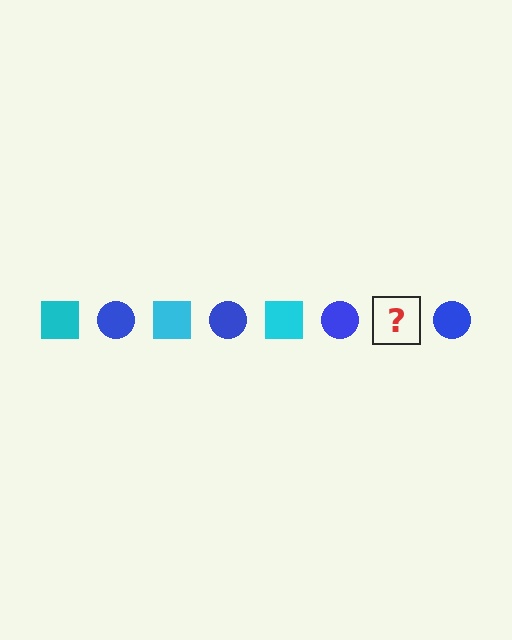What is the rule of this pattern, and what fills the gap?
The rule is that the pattern alternates between cyan square and blue circle. The gap should be filled with a cyan square.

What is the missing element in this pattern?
The missing element is a cyan square.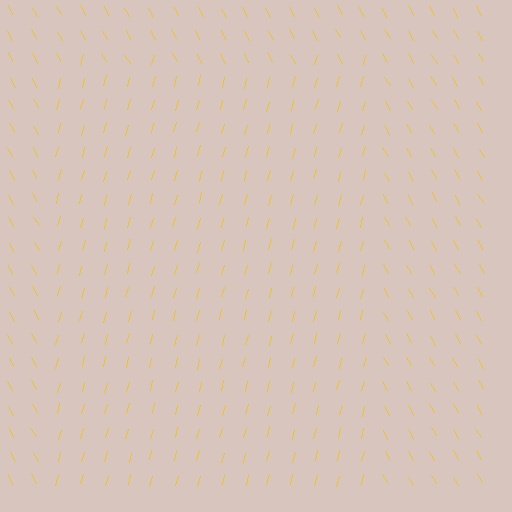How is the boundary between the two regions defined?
The boundary is defined purely by a change in line orientation (approximately 45 degrees difference). All lines are the same color and thickness.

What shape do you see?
I see a rectangle.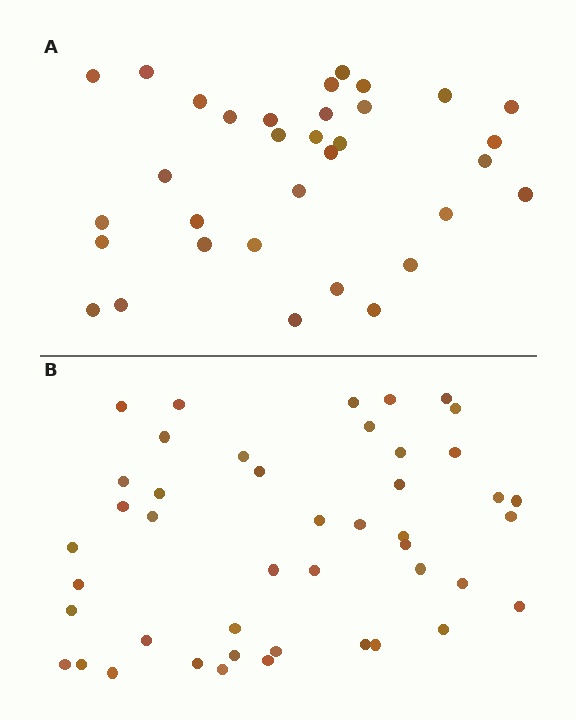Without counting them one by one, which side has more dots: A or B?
Region B (the bottom region) has more dots.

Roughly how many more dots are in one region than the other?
Region B has roughly 12 or so more dots than region A.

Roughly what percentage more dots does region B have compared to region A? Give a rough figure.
About 35% more.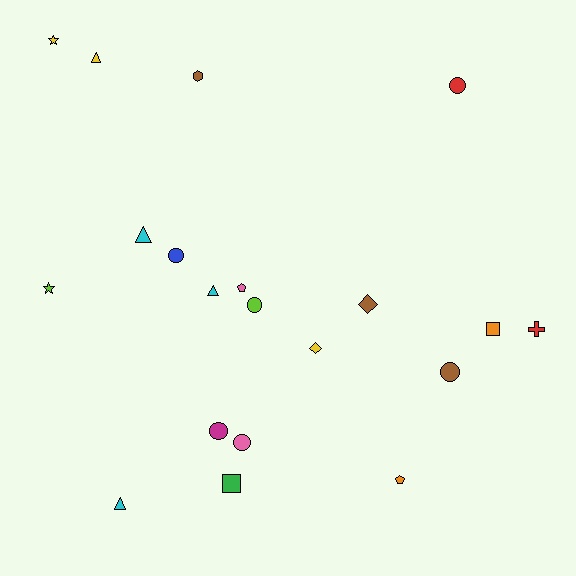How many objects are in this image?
There are 20 objects.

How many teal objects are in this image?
There are no teal objects.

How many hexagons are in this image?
There is 1 hexagon.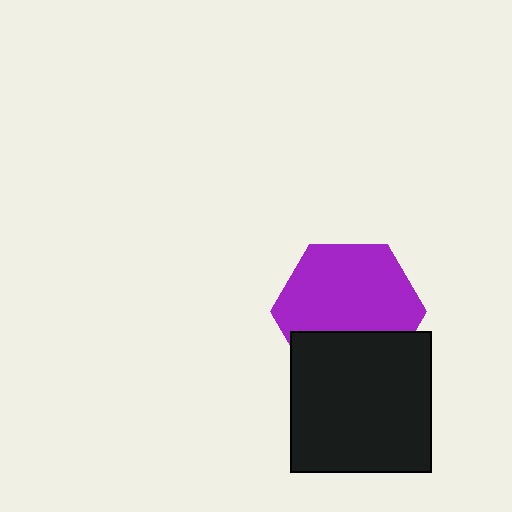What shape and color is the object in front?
The object in front is a black square.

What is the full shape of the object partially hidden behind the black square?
The partially hidden object is a purple hexagon.